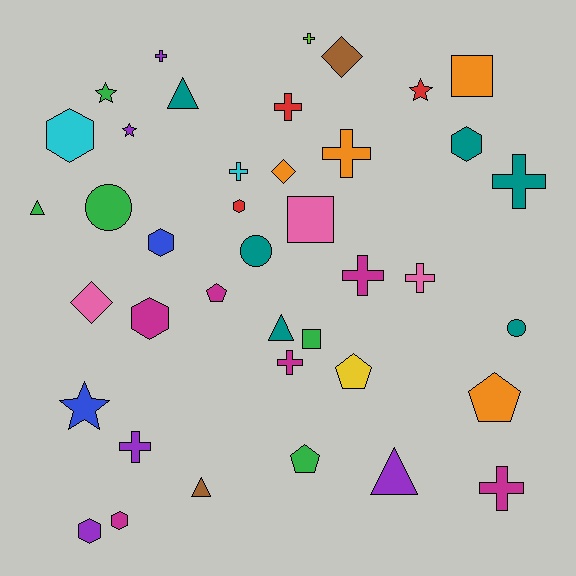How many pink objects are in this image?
There are 3 pink objects.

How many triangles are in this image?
There are 5 triangles.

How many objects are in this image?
There are 40 objects.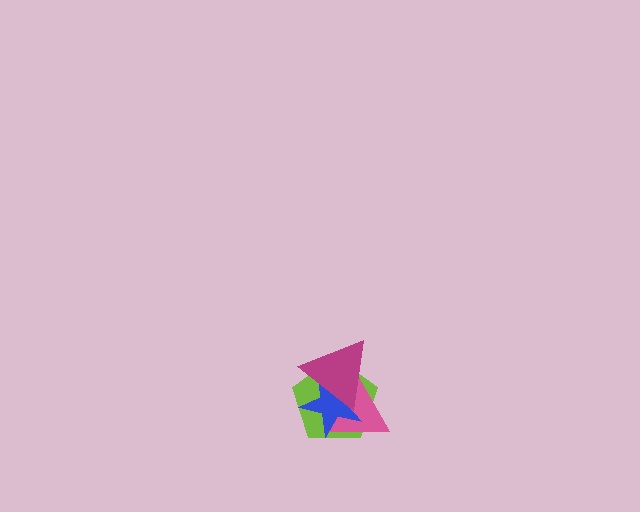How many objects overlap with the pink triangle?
3 objects overlap with the pink triangle.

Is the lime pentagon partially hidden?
Yes, it is partially covered by another shape.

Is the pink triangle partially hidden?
Yes, it is partially covered by another shape.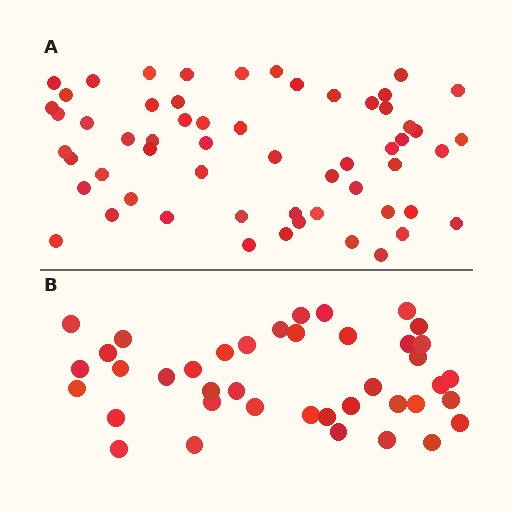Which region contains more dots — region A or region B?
Region A (the top region) has more dots.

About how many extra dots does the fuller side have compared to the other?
Region A has approximately 20 more dots than region B.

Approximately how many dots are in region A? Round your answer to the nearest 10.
About 60 dots. (The exact count is 58, which rounds to 60.)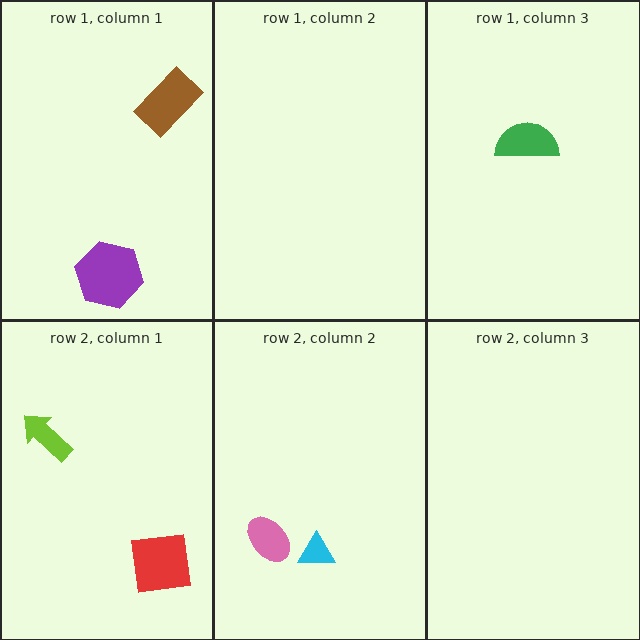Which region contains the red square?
The row 2, column 1 region.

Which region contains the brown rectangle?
The row 1, column 1 region.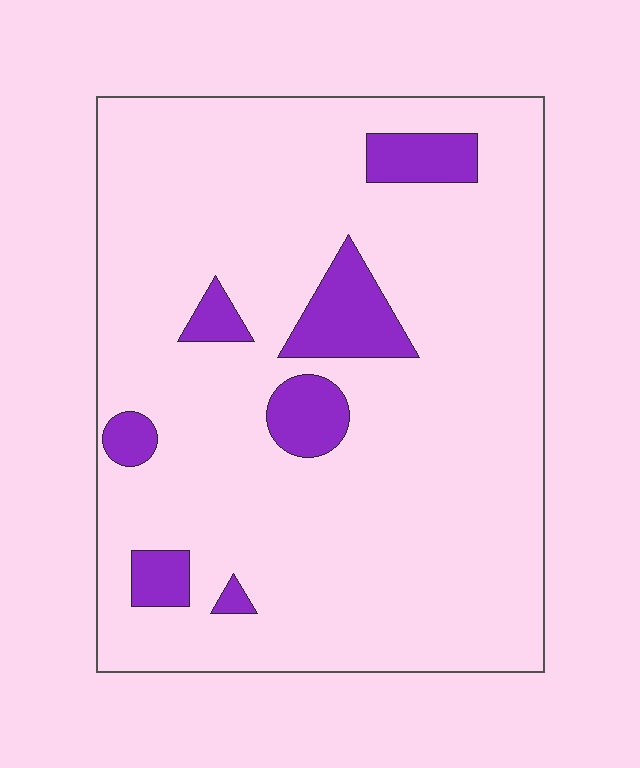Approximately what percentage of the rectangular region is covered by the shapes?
Approximately 10%.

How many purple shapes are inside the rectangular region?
7.